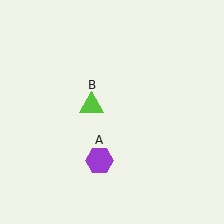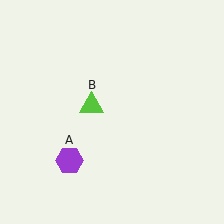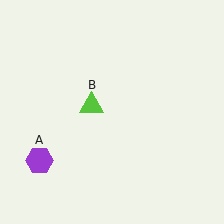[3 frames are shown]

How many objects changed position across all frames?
1 object changed position: purple hexagon (object A).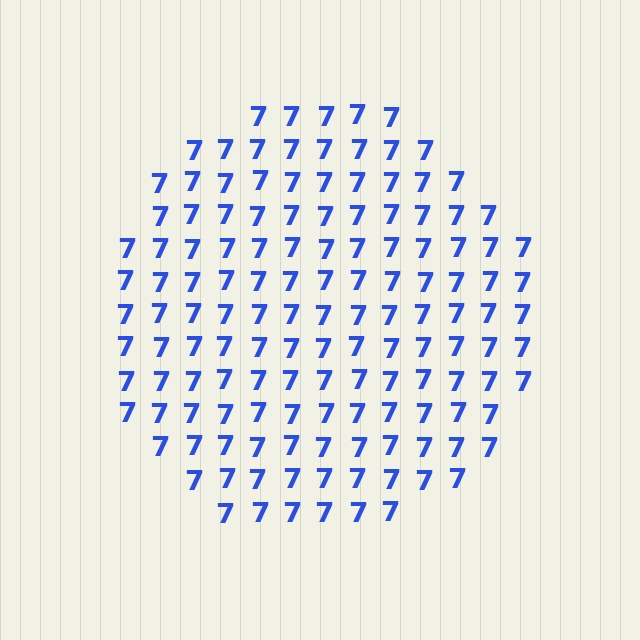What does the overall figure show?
The overall figure shows a circle.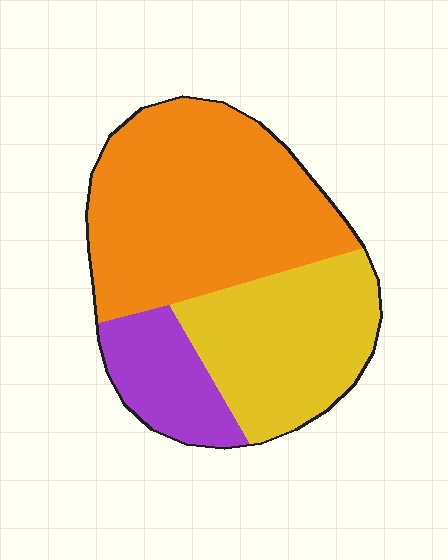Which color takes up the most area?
Orange, at roughly 50%.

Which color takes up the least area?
Purple, at roughly 15%.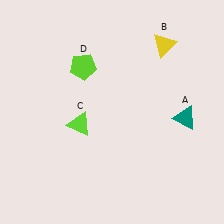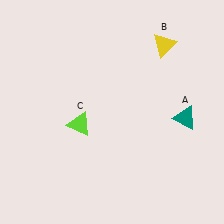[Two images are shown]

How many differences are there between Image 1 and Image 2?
There is 1 difference between the two images.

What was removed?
The lime pentagon (D) was removed in Image 2.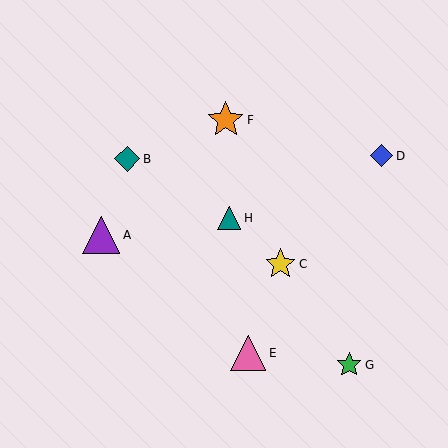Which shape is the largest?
The purple triangle (labeled A) is the largest.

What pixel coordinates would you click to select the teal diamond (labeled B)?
Click at (127, 159) to select the teal diamond B.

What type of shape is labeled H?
Shape H is a teal triangle.